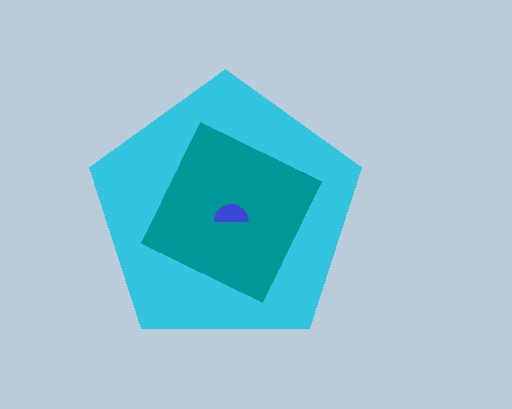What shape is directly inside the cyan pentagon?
The teal square.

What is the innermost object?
The blue semicircle.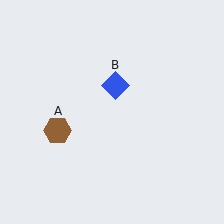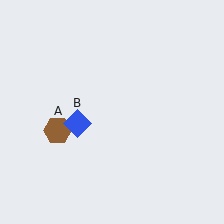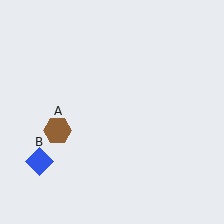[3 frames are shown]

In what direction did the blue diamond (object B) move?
The blue diamond (object B) moved down and to the left.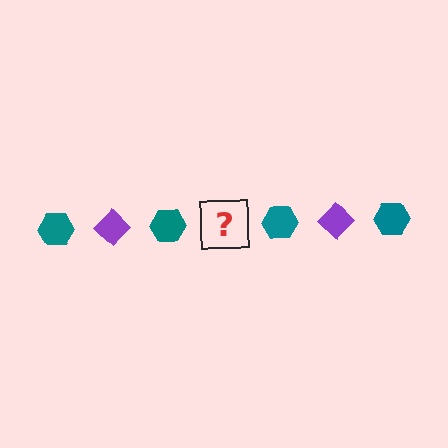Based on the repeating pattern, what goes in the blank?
The blank should be a purple diamond.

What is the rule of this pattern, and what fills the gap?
The rule is that the pattern alternates between teal hexagon and purple diamond. The gap should be filled with a purple diamond.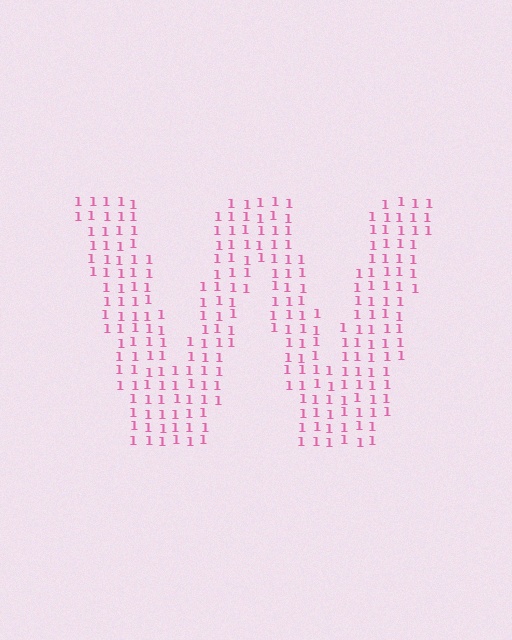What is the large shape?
The large shape is the letter W.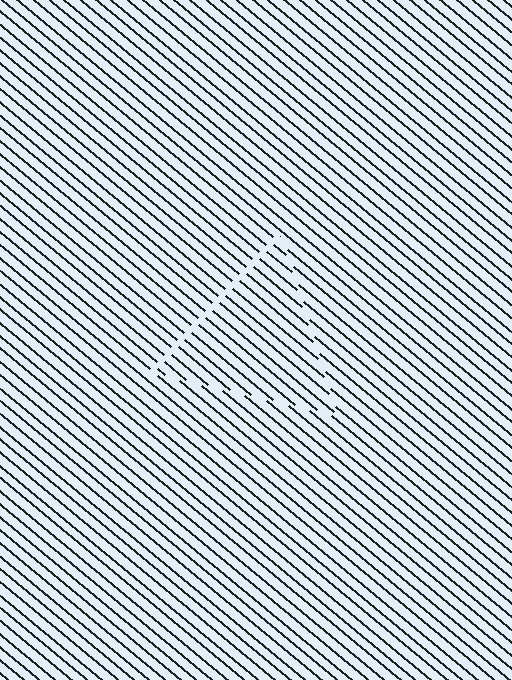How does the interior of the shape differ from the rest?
The interior of the shape contains the same grating, shifted by half a period — the contour is defined by the phase discontinuity where line-ends from the inner and outer gratings abut.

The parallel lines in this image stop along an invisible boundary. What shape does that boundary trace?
An illusory triangle. The interior of the shape contains the same grating, shifted by half a period — the contour is defined by the phase discontinuity where line-ends from the inner and outer gratings abut.